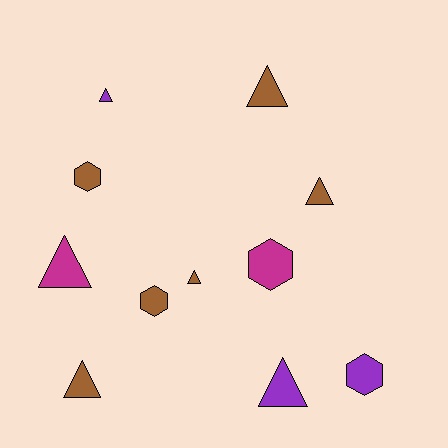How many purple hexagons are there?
There is 1 purple hexagon.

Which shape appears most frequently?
Triangle, with 7 objects.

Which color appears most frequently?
Brown, with 6 objects.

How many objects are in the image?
There are 11 objects.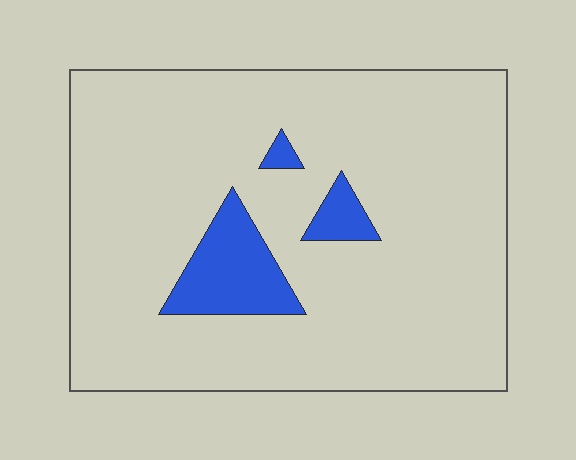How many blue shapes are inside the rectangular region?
3.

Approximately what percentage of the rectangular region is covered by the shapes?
Approximately 10%.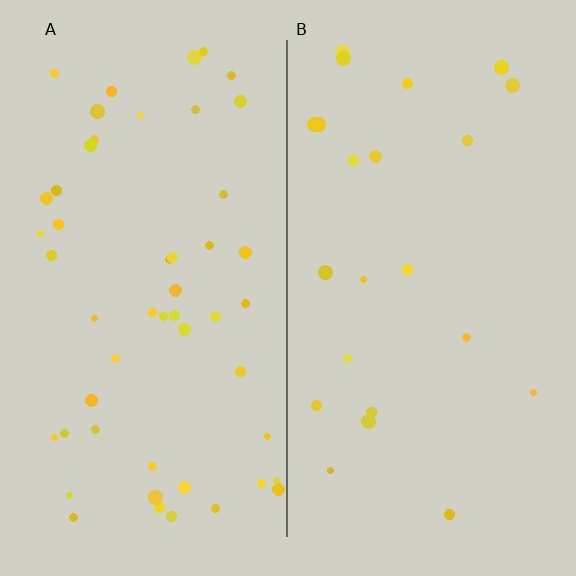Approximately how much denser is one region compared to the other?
Approximately 2.3× — region A over region B.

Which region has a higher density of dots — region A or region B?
A (the left).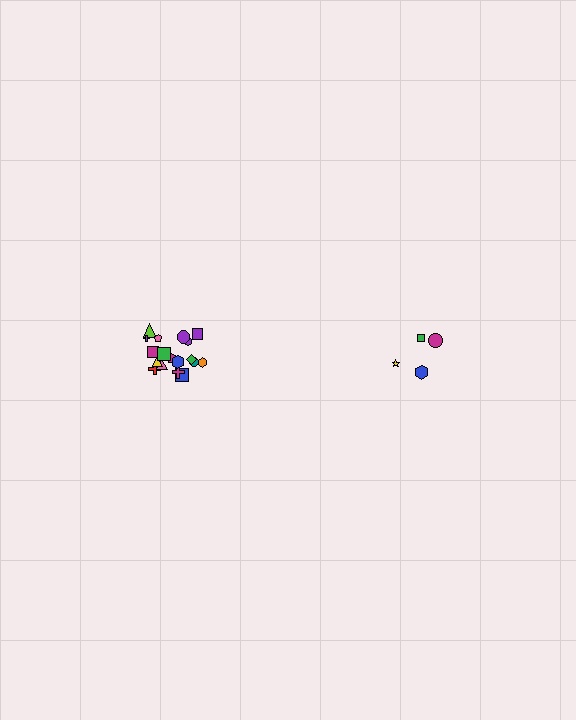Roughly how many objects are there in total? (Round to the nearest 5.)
Roughly 20 objects in total.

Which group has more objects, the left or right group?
The left group.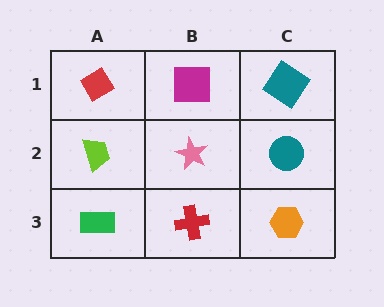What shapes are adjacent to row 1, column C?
A teal circle (row 2, column C), a magenta square (row 1, column B).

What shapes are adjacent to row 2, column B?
A magenta square (row 1, column B), a red cross (row 3, column B), a lime trapezoid (row 2, column A), a teal circle (row 2, column C).